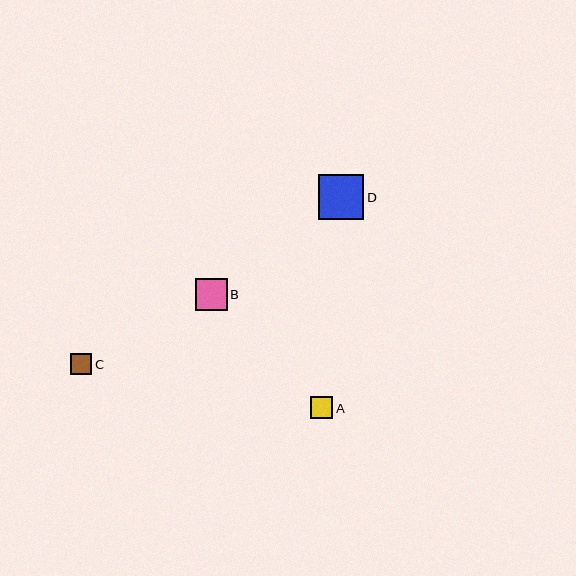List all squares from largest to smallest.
From largest to smallest: D, B, A, C.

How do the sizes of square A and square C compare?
Square A and square C are approximately the same size.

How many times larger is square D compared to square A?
Square D is approximately 2.0 times the size of square A.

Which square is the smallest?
Square C is the smallest with a size of approximately 21 pixels.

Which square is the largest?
Square D is the largest with a size of approximately 45 pixels.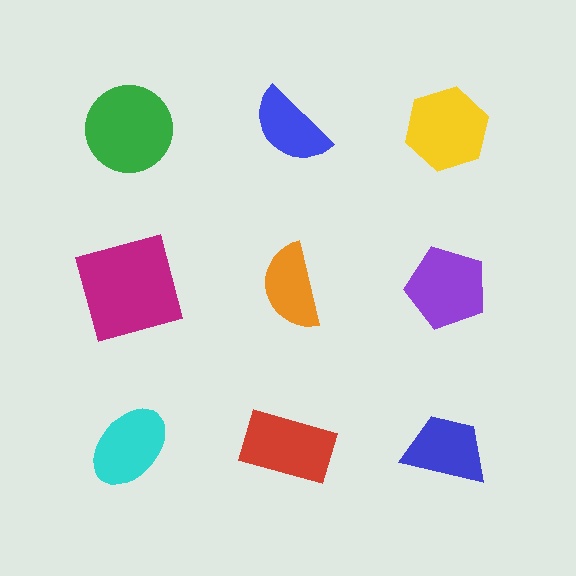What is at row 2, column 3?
A purple pentagon.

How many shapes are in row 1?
3 shapes.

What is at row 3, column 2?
A red rectangle.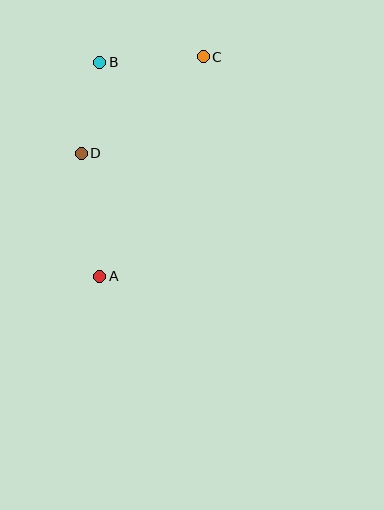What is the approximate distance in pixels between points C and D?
The distance between C and D is approximately 156 pixels.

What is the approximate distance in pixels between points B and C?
The distance between B and C is approximately 104 pixels.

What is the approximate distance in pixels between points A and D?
The distance between A and D is approximately 125 pixels.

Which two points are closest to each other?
Points B and D are closest to each other.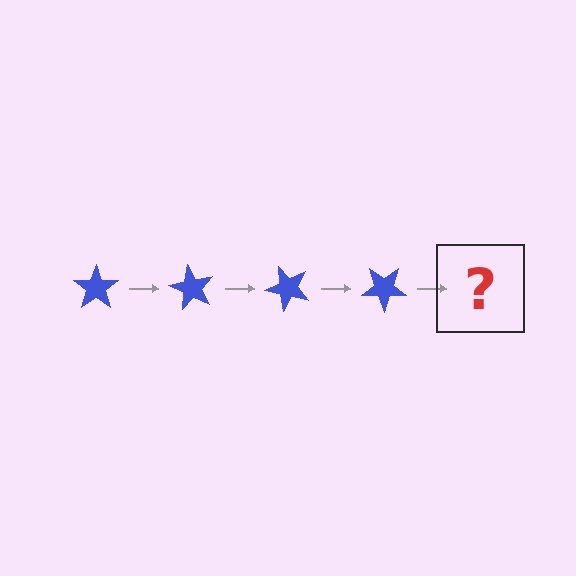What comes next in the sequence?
The next element should be a blue star rotated 240 degrees.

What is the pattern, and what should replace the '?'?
The pattern is that the star rotates 60 degrees each step. The '?' should be a blue star rotated 240 degrees.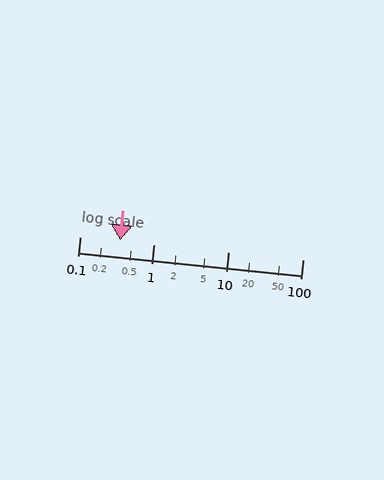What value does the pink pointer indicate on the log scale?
The pointer indicates approximately 0.35.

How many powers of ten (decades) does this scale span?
The scale spans 3 decades, from 0.1 to 100.